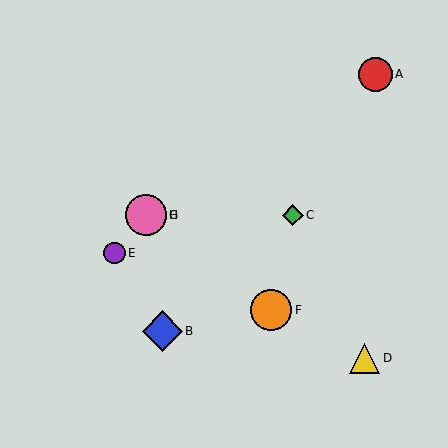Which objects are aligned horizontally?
Objects C, G, H are aligned horizontally.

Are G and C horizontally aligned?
Yes, both are at y≈215.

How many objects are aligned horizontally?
3 objects (C, G, H) are aligned horizontally.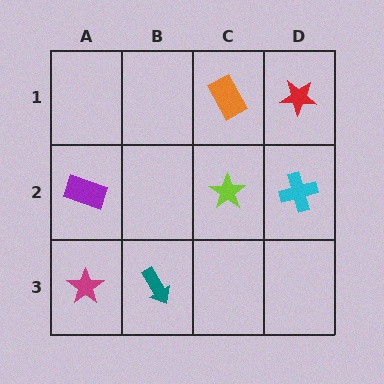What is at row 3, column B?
A teal arrow.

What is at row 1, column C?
An orange rectangle.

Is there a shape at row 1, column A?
No, that cell is empty.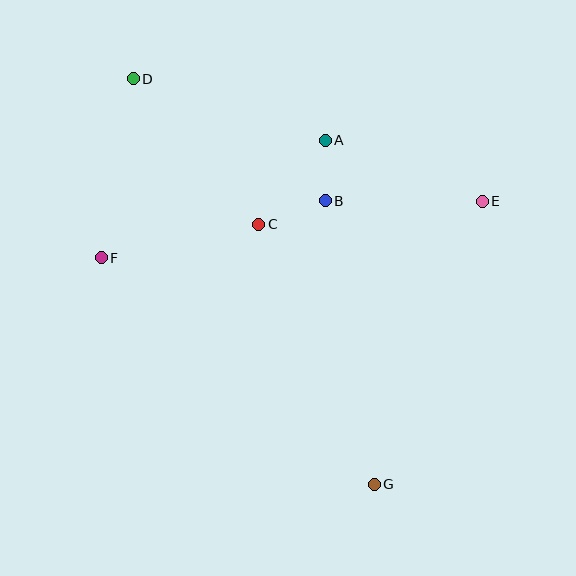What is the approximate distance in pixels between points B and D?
The distance between B and D is approximately 227 pixels.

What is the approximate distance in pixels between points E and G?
The distance between E and G is approximately 303 pixels.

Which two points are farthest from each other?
Points D and G are farthest from each other.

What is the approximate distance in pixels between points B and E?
The distance between B and E is approximately 157 pixels.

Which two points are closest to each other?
Points A and B are closest to each other.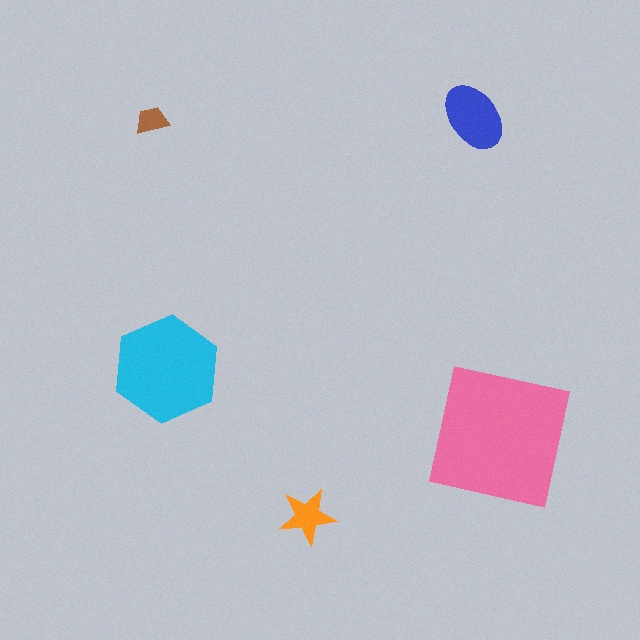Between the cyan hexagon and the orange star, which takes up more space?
The cyan hexagon.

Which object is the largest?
The pink square.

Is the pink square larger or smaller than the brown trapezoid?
Larger.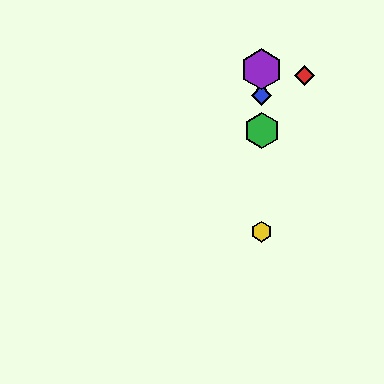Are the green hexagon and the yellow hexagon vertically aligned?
Yes, both are at x≈262.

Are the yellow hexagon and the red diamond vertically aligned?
No, the yellow hexagon is at x≈262 and the red diamond is at x≈304.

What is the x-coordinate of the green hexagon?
The green hexagon is at x≈262.